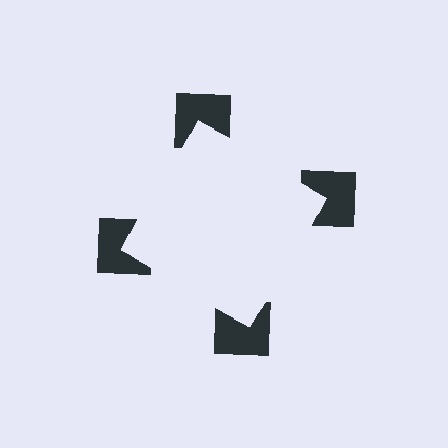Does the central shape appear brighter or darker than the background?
It typically appears slightly brighter than the background, even though no actual brightness change is drawn.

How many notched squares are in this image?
There are 4 — one at each vertex of the illusory square.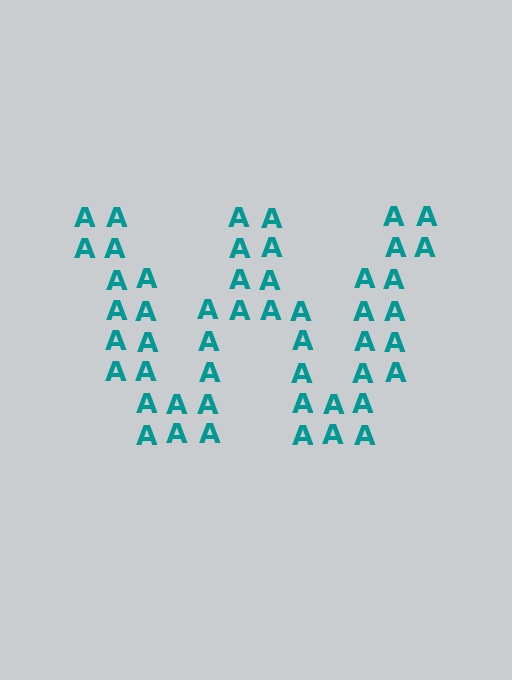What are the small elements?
The small elements are letter A's.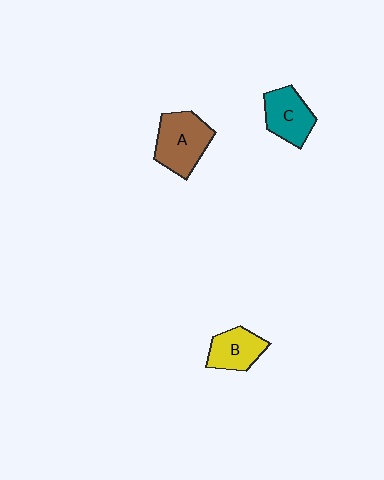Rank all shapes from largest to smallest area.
From largest to smallest: A (brown), C (teal), B (yellow).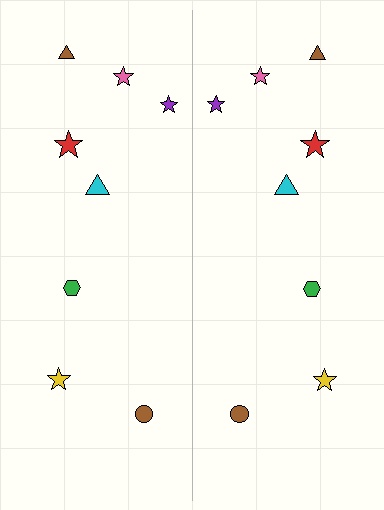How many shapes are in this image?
There are 16 shapes in this image.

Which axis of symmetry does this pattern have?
The pattern has a vertical axis of symmetry running through the center of the image.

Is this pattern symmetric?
Yes, this pattern has bilateral (reflection) symmetry.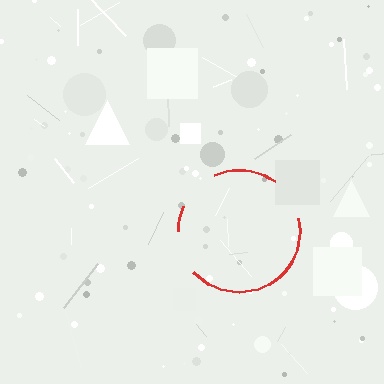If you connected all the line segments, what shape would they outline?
They would outline a circle.